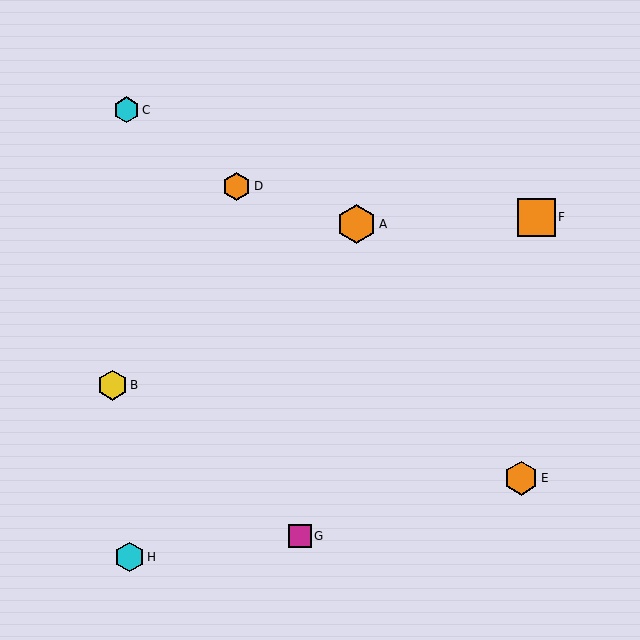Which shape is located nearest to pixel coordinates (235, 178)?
The orange hexagon (labeled D) at (237, 186) is nearest to that location.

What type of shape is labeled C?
Shape C is a cyan hexagon.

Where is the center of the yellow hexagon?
The center of the yellow hexagon is at (112, 385).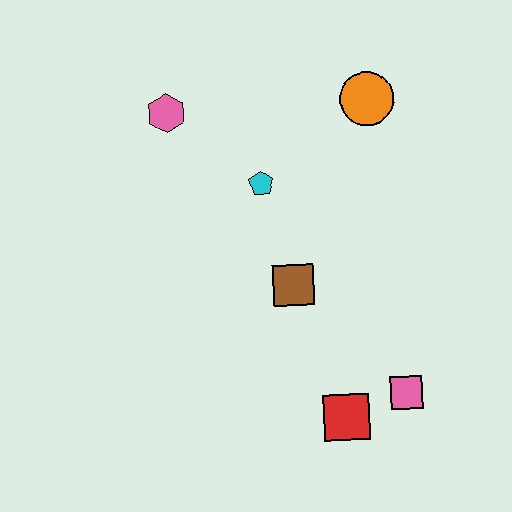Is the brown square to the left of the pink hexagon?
No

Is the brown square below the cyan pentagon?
Yes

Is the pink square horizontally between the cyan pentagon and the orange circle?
No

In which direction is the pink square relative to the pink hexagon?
The pink square is below the pink hexagon.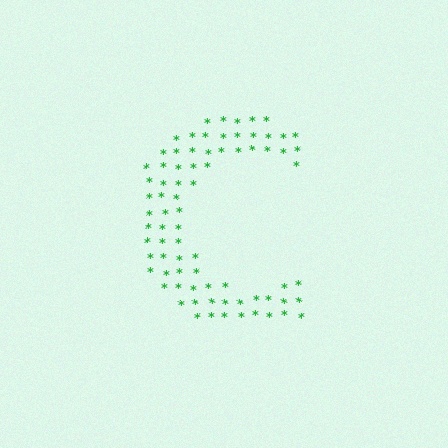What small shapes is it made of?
It is made of small asterisks.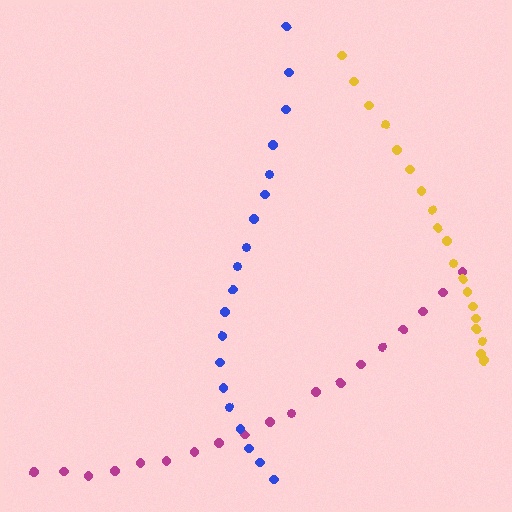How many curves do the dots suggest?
There are 3 distinct paths.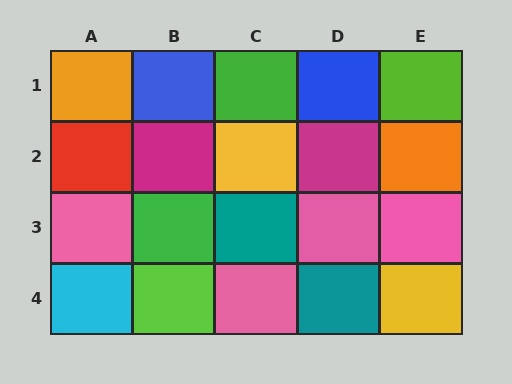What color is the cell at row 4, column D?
Teal.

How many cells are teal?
2 cells are teal.